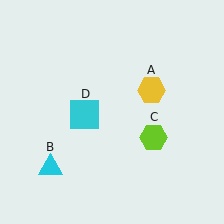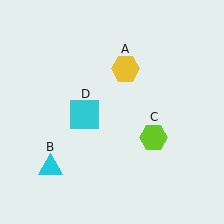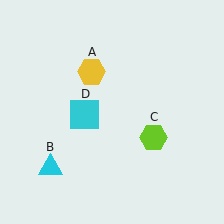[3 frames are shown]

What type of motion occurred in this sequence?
The yellow hexagon (object A) rotated counterclockwise around the center of the scene.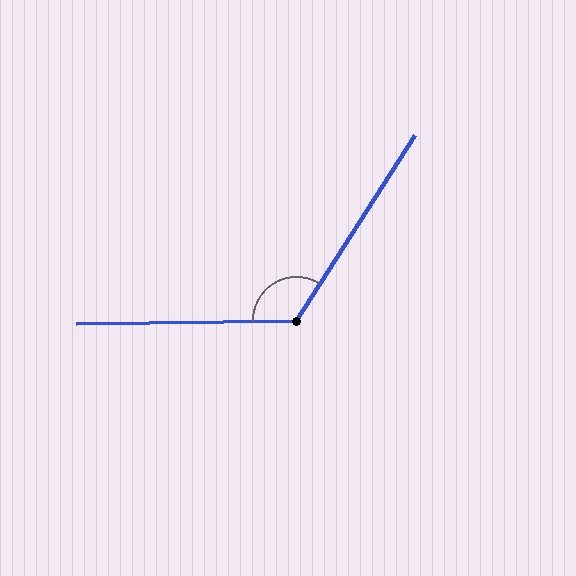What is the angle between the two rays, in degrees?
Approximately 124 degrees.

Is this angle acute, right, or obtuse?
It is obtuse.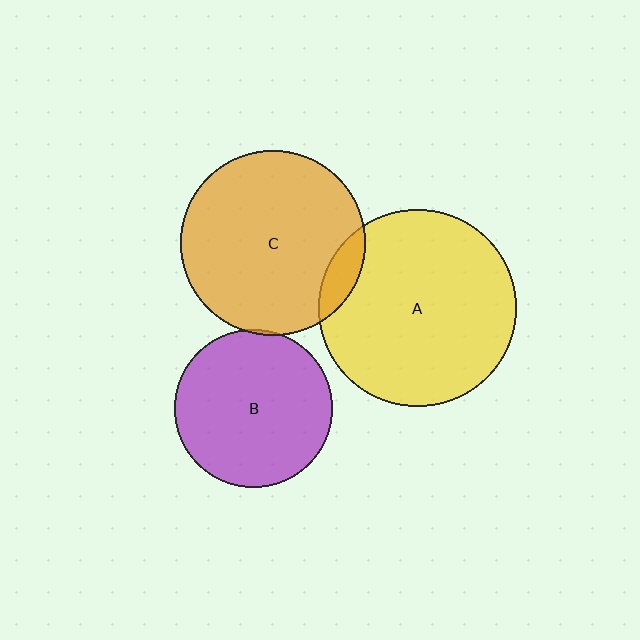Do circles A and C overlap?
Yes.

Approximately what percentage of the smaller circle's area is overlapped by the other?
Approximately 10%.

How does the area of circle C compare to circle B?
Approximately 1.4 times.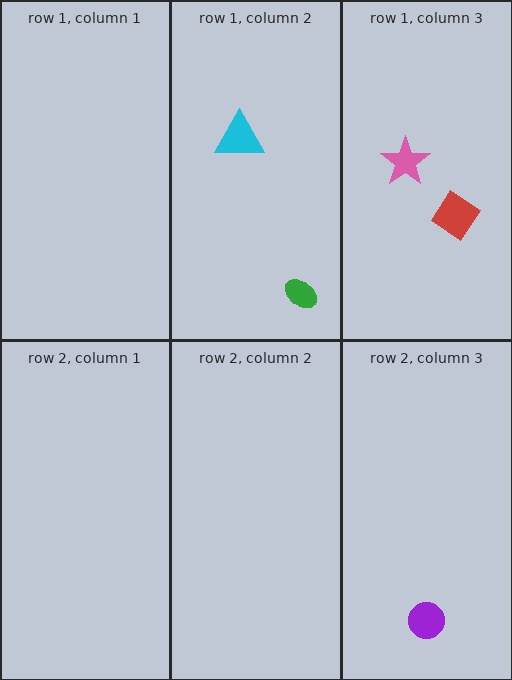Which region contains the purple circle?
The row 2, column 3 region.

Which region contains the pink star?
The row 1, column 3 region.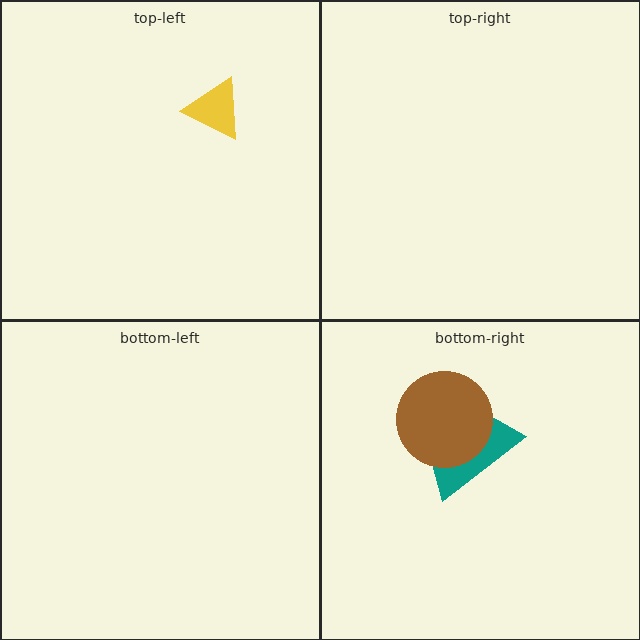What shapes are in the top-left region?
The yellow triangle.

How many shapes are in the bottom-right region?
2.